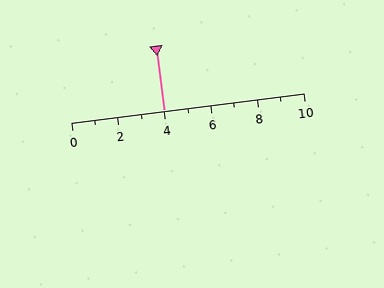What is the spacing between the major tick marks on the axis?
The major ticks are spaced 2 apart.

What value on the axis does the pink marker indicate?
The marker indicates approximately 4.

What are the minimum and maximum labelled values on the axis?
The axis runs from 0 to 10.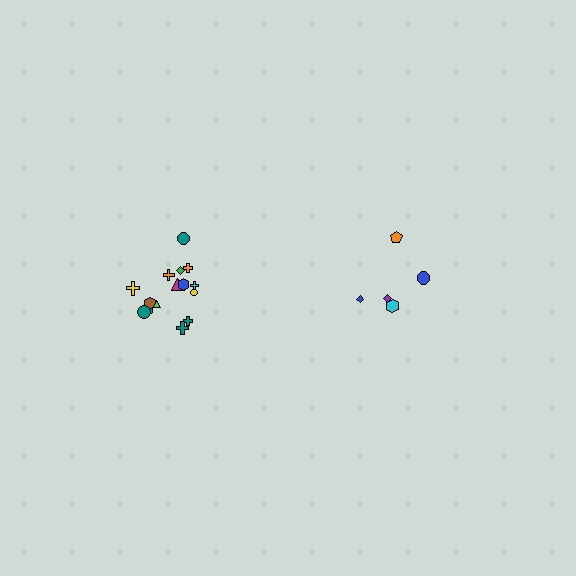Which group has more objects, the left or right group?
The left group.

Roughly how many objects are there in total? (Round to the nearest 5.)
Roughly 20 objects in total.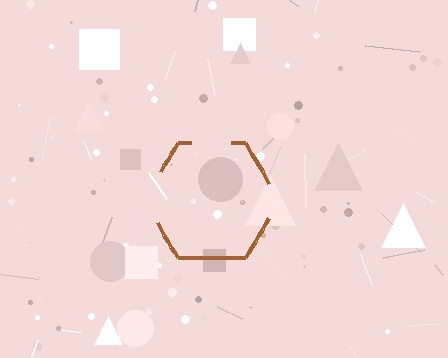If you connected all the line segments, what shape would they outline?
They would outline a hexagon.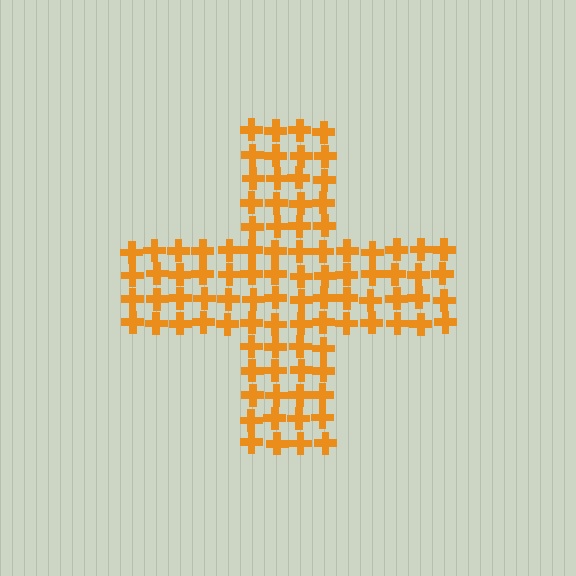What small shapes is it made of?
It is made of small crosses.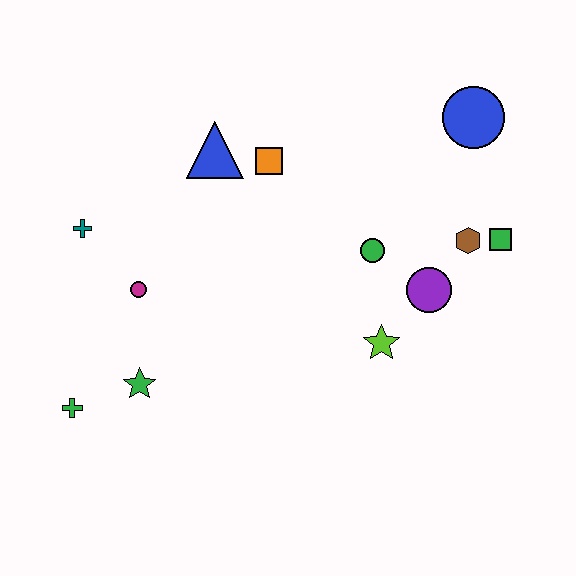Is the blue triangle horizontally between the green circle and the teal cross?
Yes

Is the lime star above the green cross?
Yes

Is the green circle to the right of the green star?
Yes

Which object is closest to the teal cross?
The magenta circle is closest to the teal cross.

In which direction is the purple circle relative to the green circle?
The purple circle is to the right of the green circle.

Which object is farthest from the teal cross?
The green square is farthest from the teal cross.